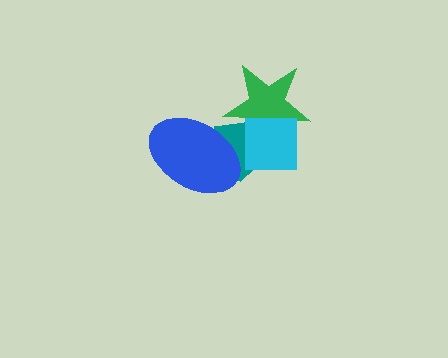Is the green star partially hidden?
Yes, it is partially covered by another shape.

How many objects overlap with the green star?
2 objects overlap with the green star.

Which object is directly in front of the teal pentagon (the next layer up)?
The blue ellipse is directly in front of the teal pentagon.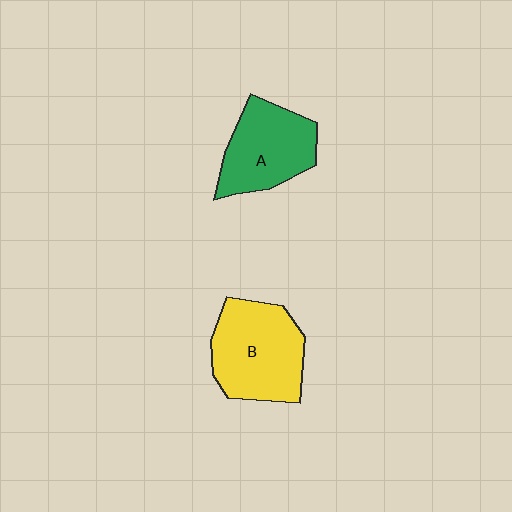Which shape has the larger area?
Shape B (yellow).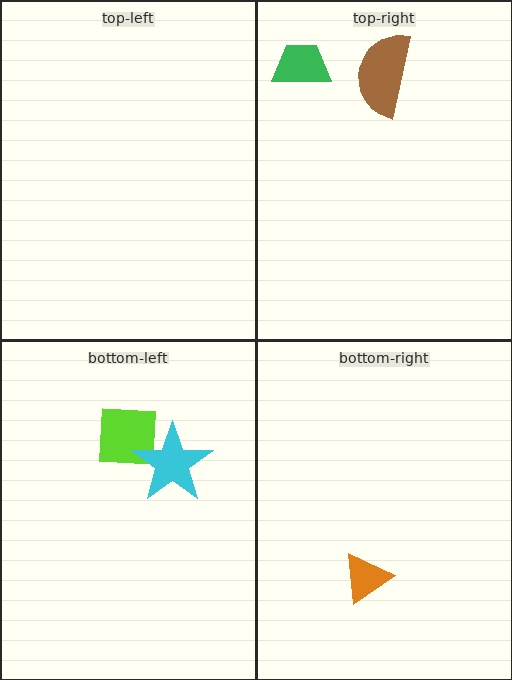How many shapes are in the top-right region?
2.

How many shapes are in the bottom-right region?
1.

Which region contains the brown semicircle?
The top-right region.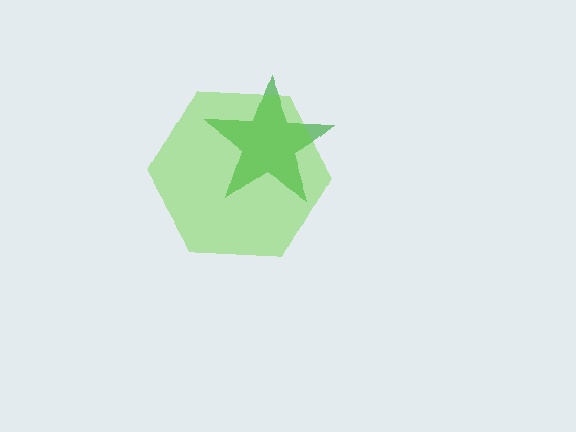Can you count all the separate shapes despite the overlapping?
Yes, there are 2 separate shapes.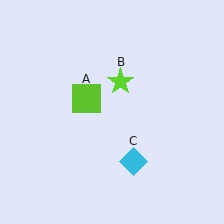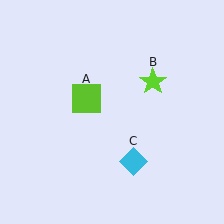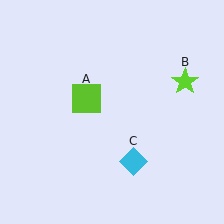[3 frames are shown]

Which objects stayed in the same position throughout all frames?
Lime square (object A) and cyan diamond (object C) remained stationary.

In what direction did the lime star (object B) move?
The lime star (object B) moved right.